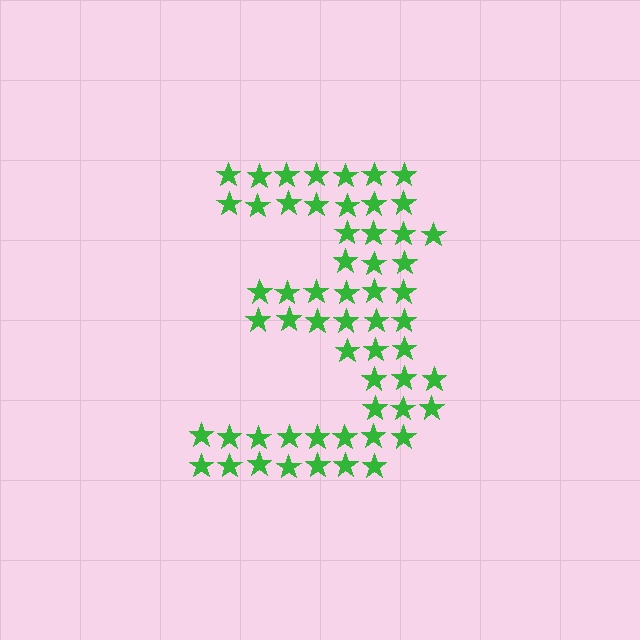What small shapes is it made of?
It is made of small stars.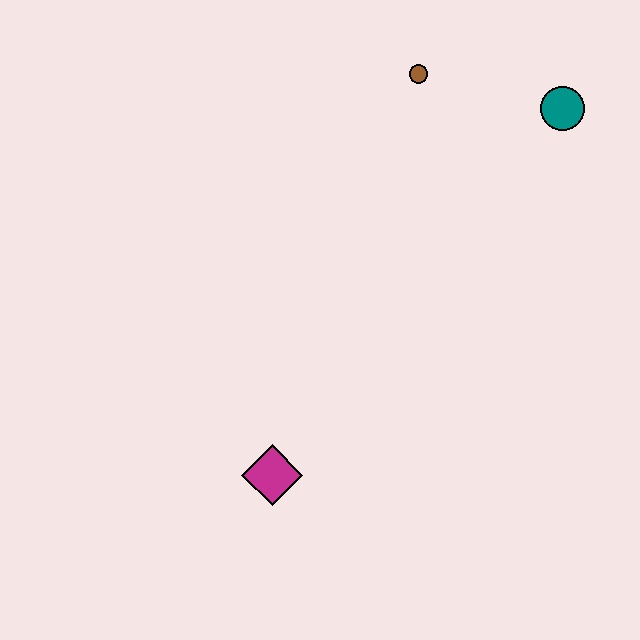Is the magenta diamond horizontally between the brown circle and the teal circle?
No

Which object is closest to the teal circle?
The brown circle is closest to the teal circle.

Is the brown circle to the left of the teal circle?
Yes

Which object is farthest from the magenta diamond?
The teal circle is farthest from the magenta diamond.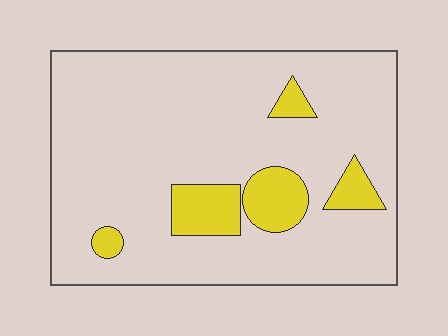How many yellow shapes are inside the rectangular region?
5.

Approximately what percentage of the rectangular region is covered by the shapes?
Approximately 15%.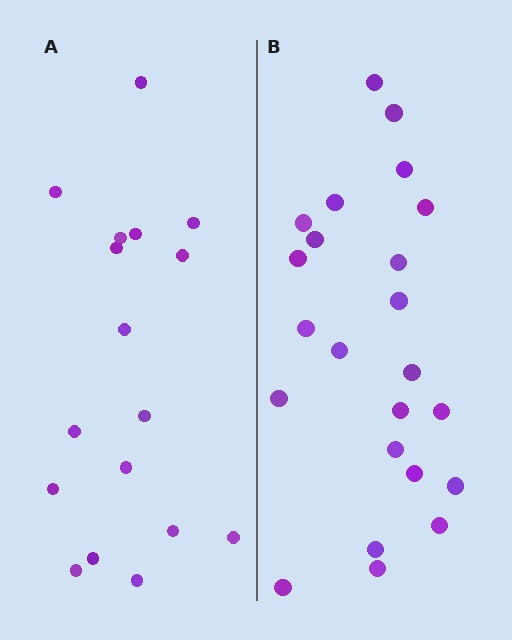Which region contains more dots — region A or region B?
Region B (the right region) has more dots.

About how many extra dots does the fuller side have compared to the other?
Region B has about 6 more dots than region A.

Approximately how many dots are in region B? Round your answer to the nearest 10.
About 20 dots. (The exact count is 23, which rounds to 20.)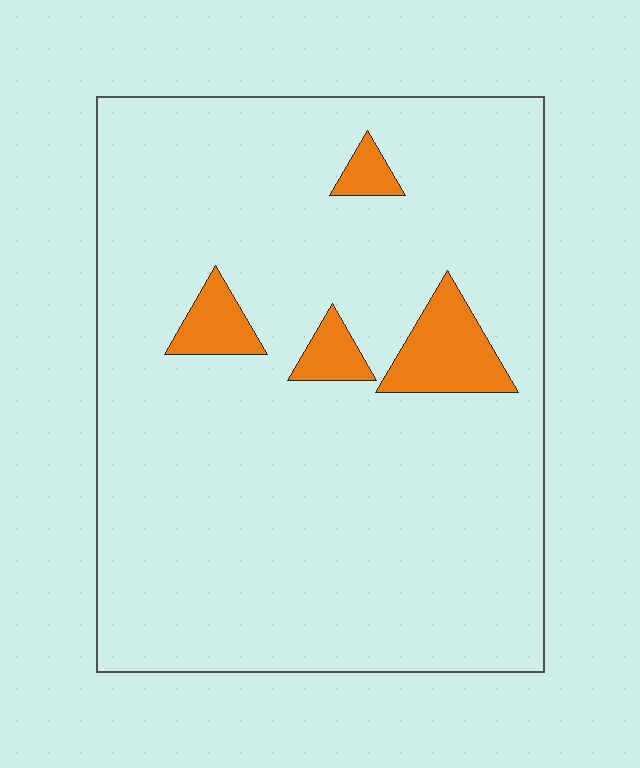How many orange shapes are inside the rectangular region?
4.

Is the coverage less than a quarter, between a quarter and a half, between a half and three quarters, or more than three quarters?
Less than a quarter.